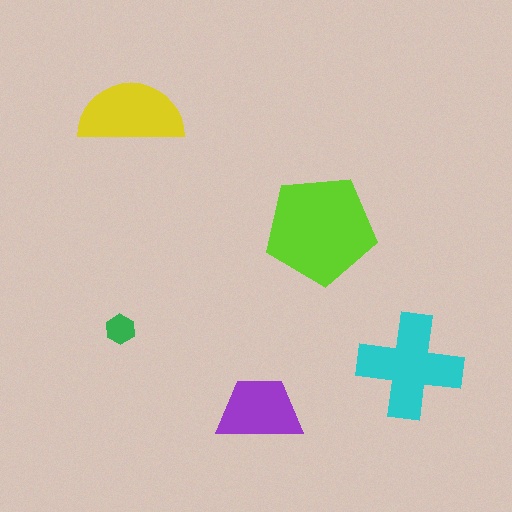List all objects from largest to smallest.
The lime pentagon, the cyan cross, the yellow semicircle, the purple trapezoid, the green hexagon.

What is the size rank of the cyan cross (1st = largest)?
2nd.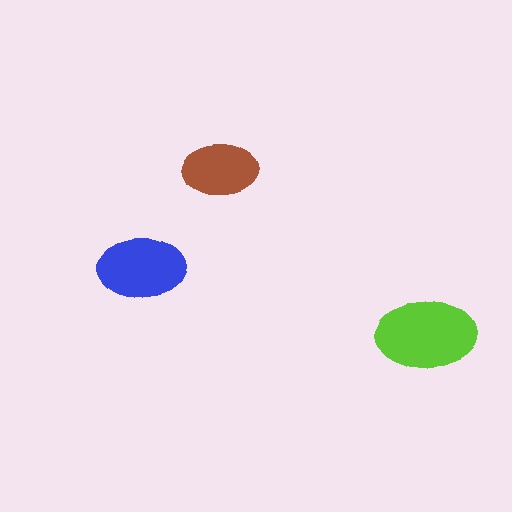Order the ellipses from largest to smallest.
the lime one, the blue one, the brown one.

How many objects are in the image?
There are 3 objects in the image.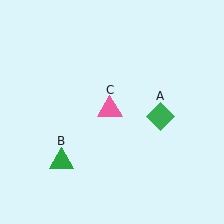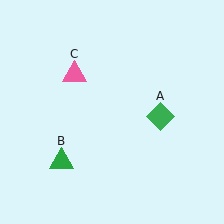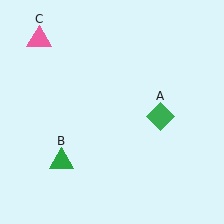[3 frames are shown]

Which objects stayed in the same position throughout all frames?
Green diamond (object A) and green triangle (object B) remained stationary.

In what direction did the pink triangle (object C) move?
The pink triangle (object C) moved up and to the left.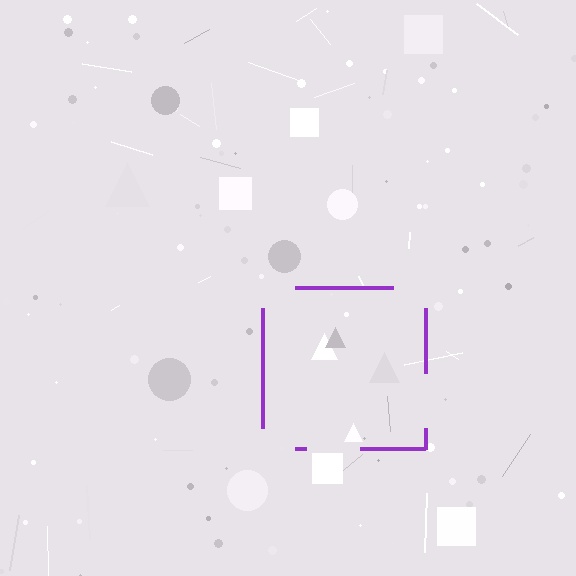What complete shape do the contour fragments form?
The contour fragments form a square.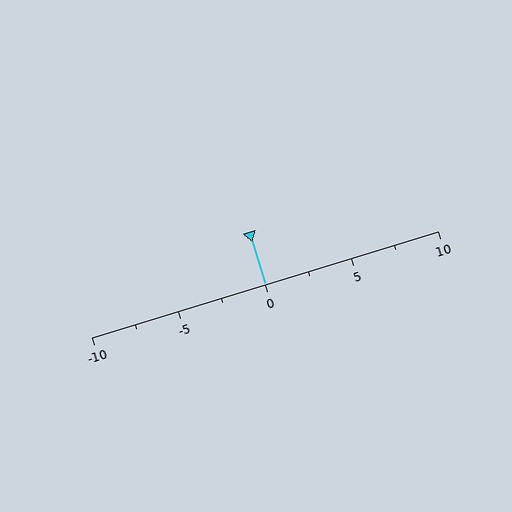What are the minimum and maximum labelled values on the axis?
The axis runs from -10 to 10.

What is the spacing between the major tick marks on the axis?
The major ticks are spaced 5 apart.